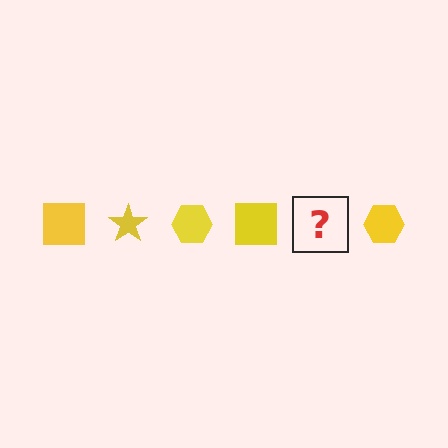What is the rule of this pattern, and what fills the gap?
The rule is that the pattern cycles through square, star, hexagon shapes in yellow. The gap should be filled with a yellow star.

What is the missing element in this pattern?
The missing element is a yellow star.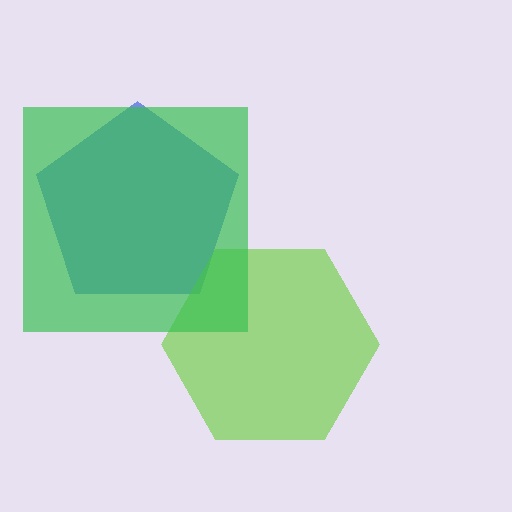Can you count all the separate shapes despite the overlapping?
Yes, there are 3 separate shapes.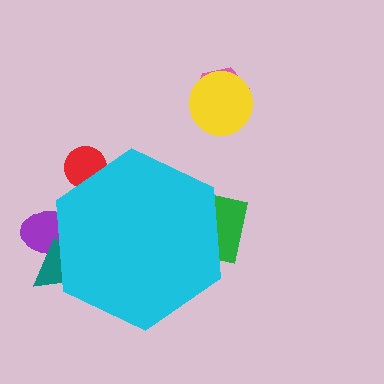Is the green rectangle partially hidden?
Yes, the green rectangle is partially hidden behind the cyan hexagon.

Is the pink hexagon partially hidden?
No, the pink hexagon is fully visible.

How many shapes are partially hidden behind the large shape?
4 shapes are partially hidden.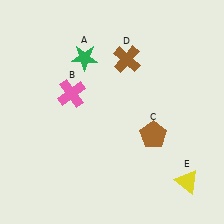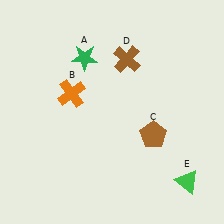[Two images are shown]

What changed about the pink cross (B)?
In Image 1, B is pink. In Image 2, it changed to orange.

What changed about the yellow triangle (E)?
In Image 1, E is yellow. In Image 2, it changed to green.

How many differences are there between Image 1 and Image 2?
There are 2 differences between the two images.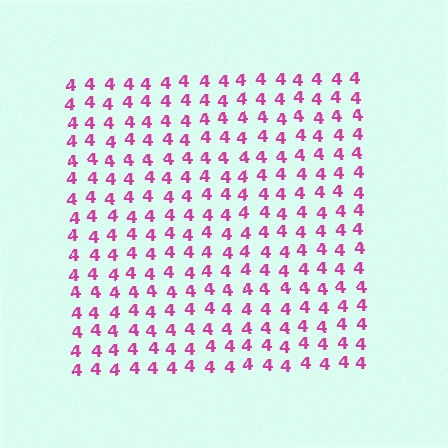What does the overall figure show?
The overall figure shows a square.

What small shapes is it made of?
It is made of small digit 4's.